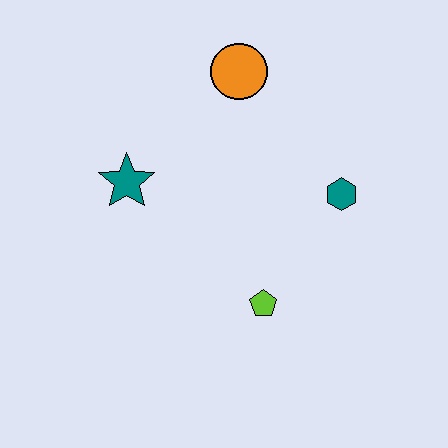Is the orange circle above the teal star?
Yes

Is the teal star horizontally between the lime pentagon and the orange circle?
No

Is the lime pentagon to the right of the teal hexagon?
No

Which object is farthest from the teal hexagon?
The teal star is farthest from the teal hexagon.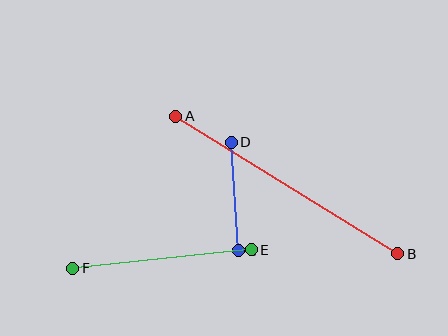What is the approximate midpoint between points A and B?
The midpoint is at approximately (287, 185) pixels.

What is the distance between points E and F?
The distance is approximately 180 pixels.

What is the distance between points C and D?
The distance is approximately 108 pixels.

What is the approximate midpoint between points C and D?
The midpoint is at approximately (235, 197) pixels.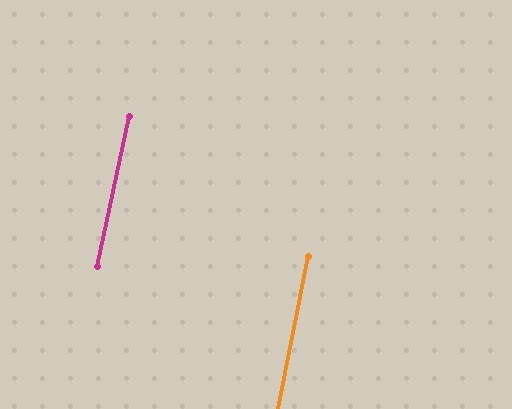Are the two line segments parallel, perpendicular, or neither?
Parallel — their directions differ by only 0.9°.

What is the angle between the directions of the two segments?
Approximately 1 degree.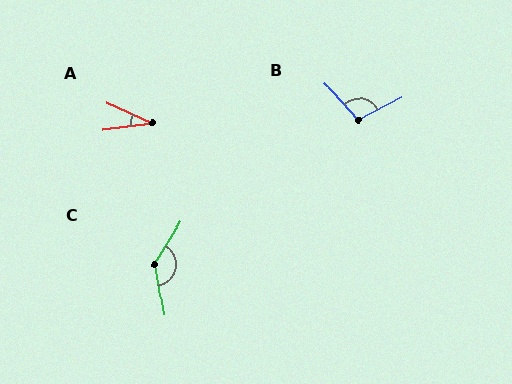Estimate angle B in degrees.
Approximately 103 degrees.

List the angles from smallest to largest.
A (31°), B (103°), C (138°).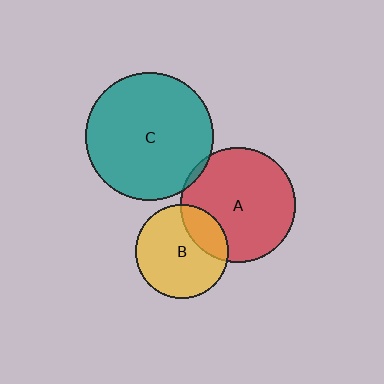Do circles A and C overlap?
Yes.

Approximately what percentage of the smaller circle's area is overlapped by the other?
Approximately 5%.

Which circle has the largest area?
Circle C (teal).